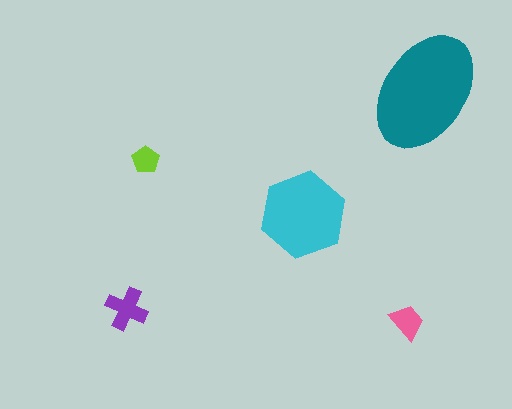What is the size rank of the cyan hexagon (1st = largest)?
2nd.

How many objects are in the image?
There are 5 objects in the image.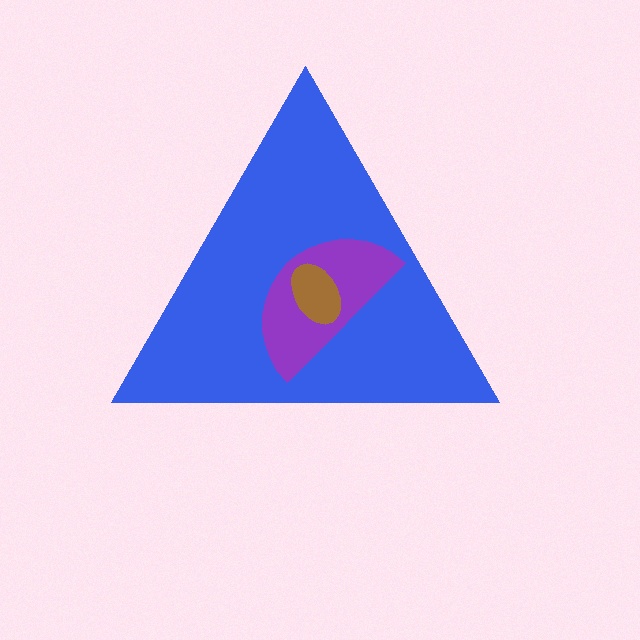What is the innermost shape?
The brown ellipse.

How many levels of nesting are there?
3.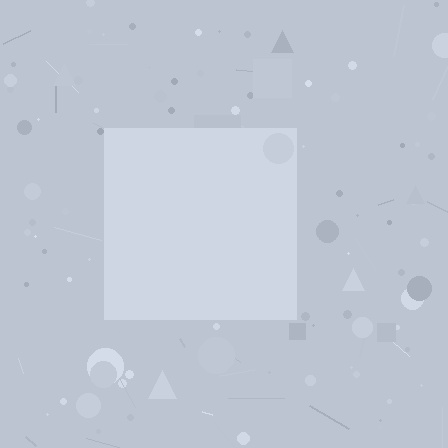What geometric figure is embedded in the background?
A square is embedded in the background.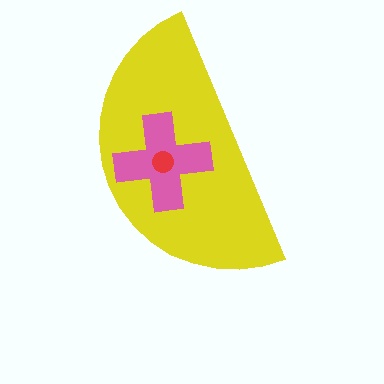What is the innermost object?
The red circle.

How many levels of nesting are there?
3.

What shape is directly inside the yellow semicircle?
The pink cross.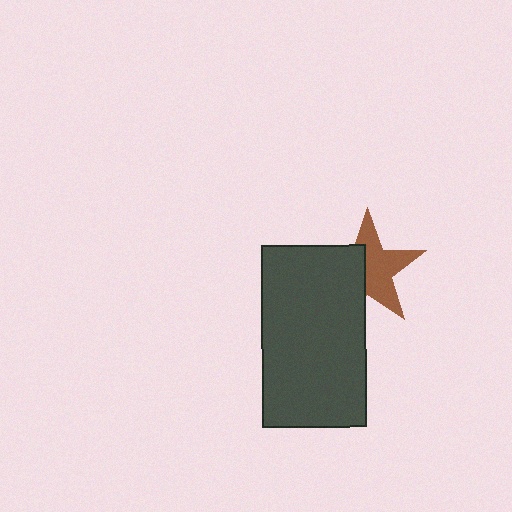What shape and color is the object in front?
The object in front is a dark gray rectangle.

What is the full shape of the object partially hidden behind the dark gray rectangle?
The partially hidden object is a brown star.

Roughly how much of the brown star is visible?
About half of it is visible (roughly 59%).